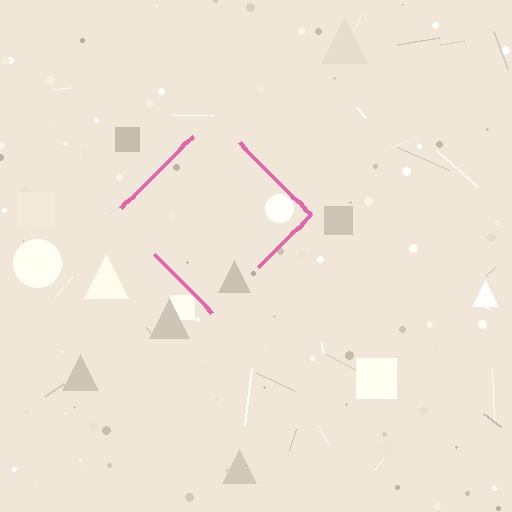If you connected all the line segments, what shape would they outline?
They would outline a diamond.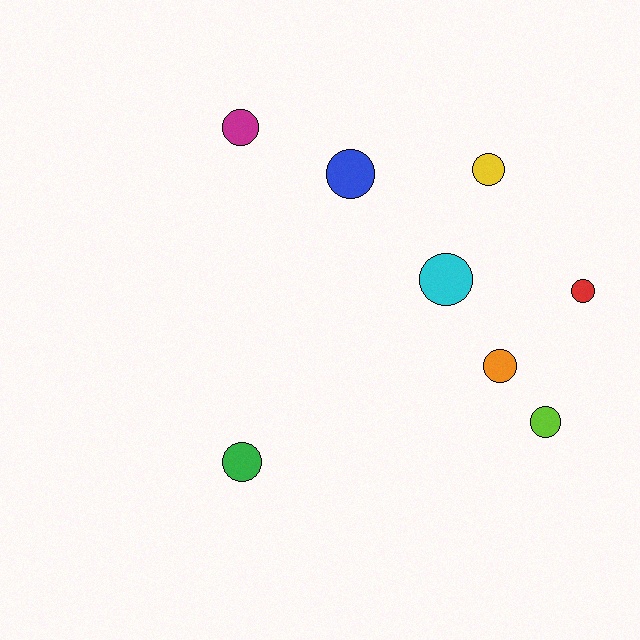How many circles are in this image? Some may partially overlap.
There are 8 circles.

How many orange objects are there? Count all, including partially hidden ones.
There is 1 orange object.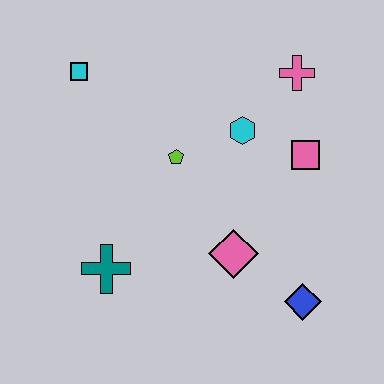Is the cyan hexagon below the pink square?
No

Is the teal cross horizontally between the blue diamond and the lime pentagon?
No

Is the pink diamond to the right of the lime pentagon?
Yes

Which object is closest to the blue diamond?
The pink diamond is closest to the blue diamond.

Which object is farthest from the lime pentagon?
The blue diamond is farthest from the lime pentagon.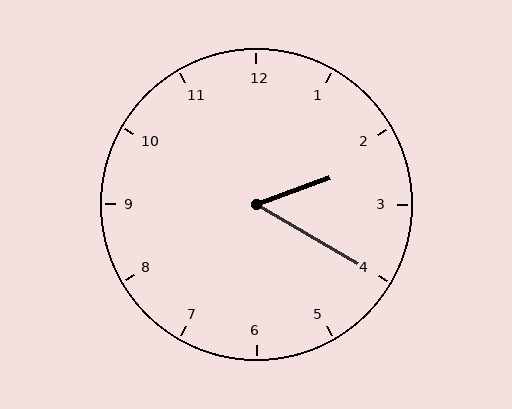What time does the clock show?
2:20.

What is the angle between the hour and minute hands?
Approximately 50 degrees.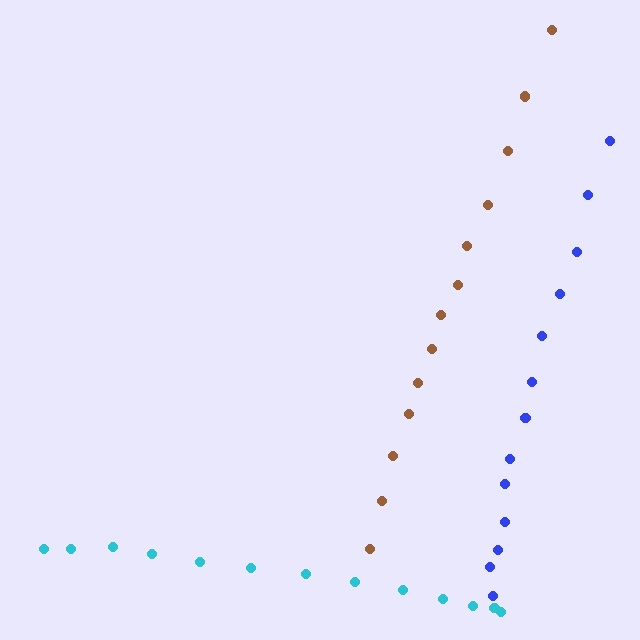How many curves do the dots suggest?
There are 3 distinct paths.